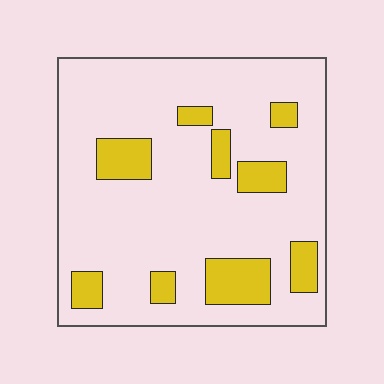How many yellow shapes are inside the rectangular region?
9.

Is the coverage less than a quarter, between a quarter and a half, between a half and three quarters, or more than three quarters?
Less than a quarter.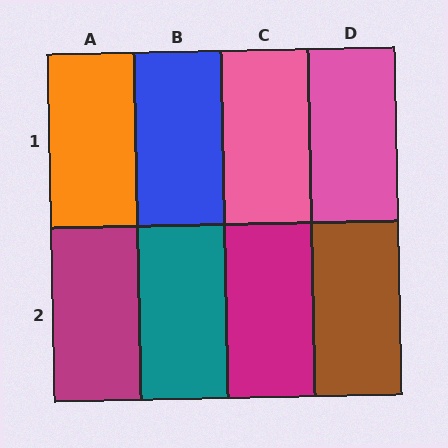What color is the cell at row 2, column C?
Magenta.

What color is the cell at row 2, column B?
Teal.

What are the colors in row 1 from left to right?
Orange, blue, pink, pink.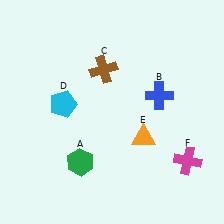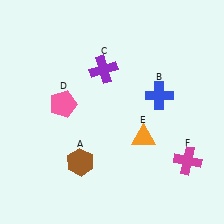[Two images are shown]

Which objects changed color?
A changed from green to brown. C changed from brown to purple. D changed from cyan to pink.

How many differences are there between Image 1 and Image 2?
There are 3 differences between the two images.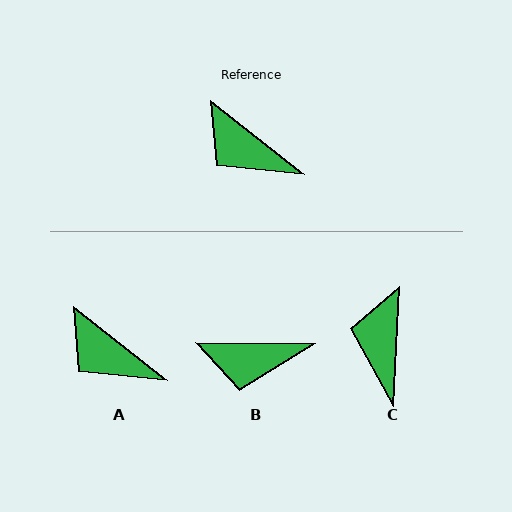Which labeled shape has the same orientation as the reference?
A.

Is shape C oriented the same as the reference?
No, it is off by about 55 degrees.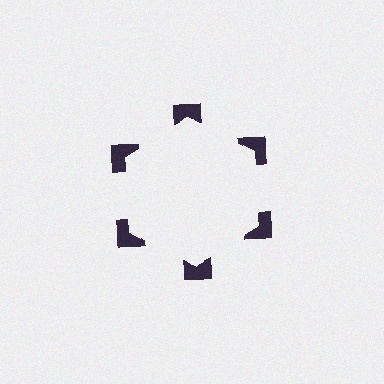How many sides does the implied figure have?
6 sides.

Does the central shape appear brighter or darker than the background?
It typically appears slightly brighter than the background, even though no actual brightness change is drawn.